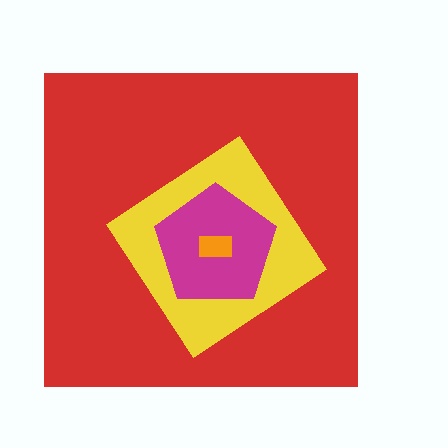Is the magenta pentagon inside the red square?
Yes.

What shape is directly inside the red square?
The yellow diamond.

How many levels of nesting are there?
4.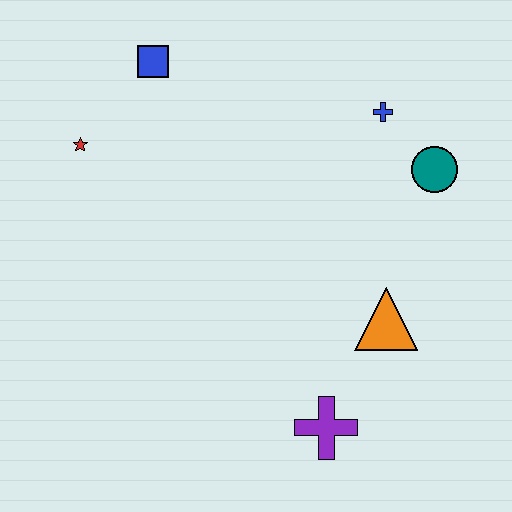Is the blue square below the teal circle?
No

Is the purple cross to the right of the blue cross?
No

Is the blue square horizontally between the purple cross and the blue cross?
No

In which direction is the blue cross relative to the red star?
The blue cross is to the right of the red star.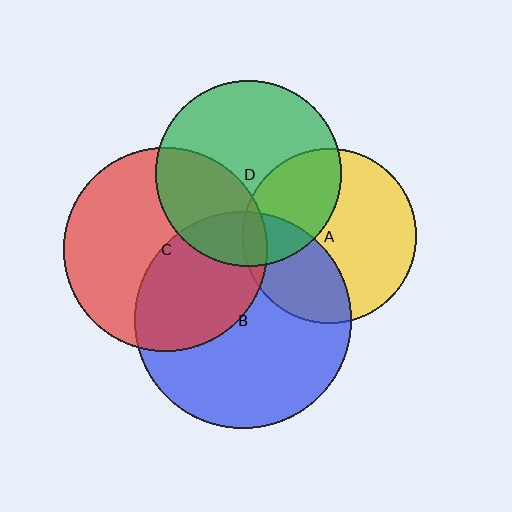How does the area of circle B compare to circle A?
Approximately 1.6 times.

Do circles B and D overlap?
Yes.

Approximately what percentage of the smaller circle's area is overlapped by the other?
Approximately 20%.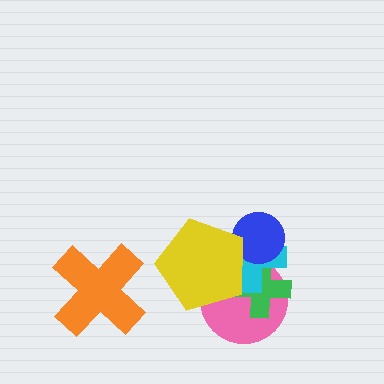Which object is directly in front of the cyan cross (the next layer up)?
The blue circle is directly in front of the cyan cross.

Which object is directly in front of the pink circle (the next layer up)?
The green cross is directly in front of the pink circle.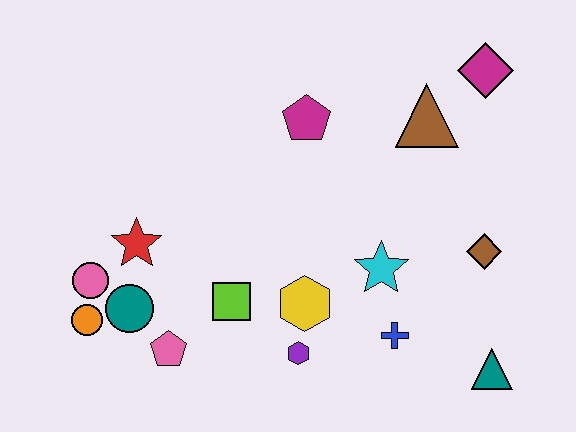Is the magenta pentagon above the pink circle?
Yes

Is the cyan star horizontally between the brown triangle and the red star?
Yes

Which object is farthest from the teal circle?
The magenta diamond is farthest from the teal circle.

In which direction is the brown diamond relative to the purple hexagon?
The brown diamond is to the right of the purple hexagon.